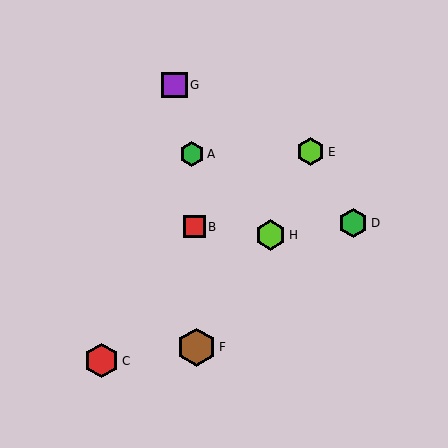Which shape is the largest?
The brown hexagon (labeled F) is the largest.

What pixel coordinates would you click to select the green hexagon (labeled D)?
Click at (353, 223) to select the green hexagon D.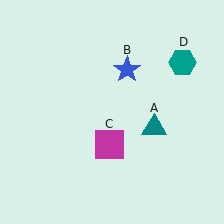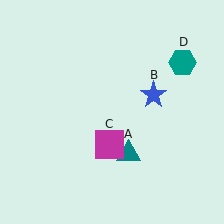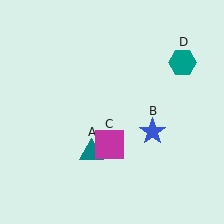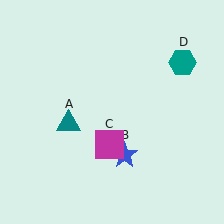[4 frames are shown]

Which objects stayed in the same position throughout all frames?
Magenta square (object C) and teal hexagon (object D) remained stationary.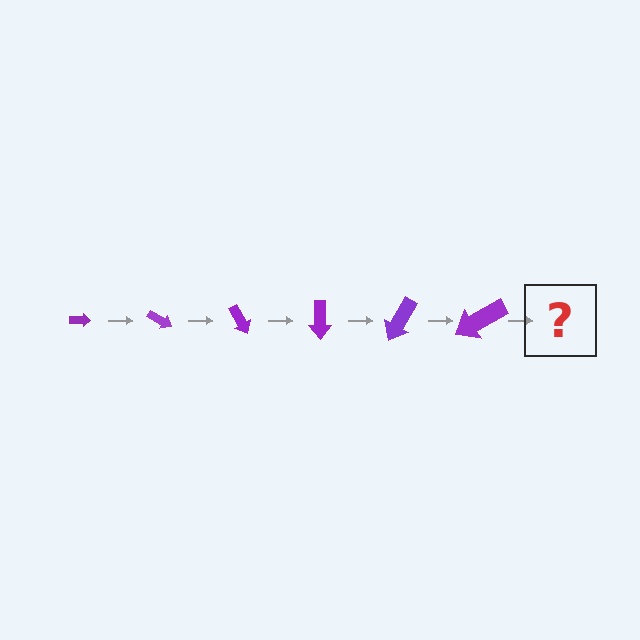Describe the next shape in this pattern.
It should be an arrow, larger than the previous one and rotated 180 degrees from the start.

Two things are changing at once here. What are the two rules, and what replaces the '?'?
The two rules are that the arrow grows larger each step and it rotates 30 degrees each step. The '?' should be an arrow, larger than the previous one and rotated 180 degrees from the start.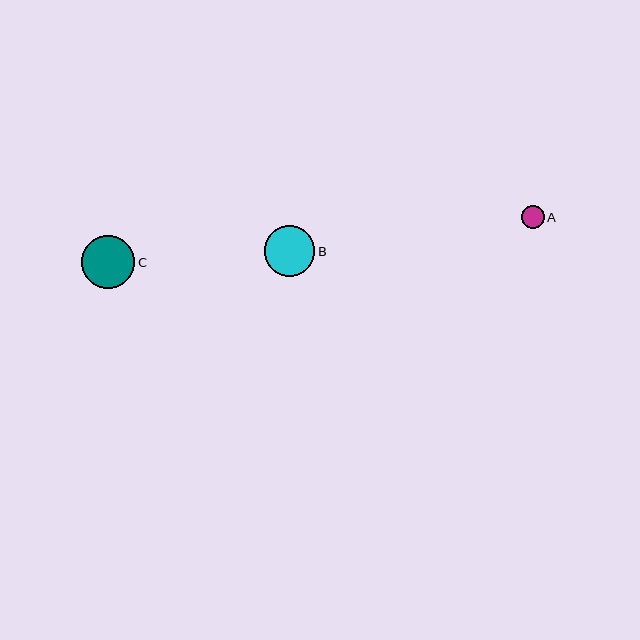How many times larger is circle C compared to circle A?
Circle C is approximately 2.4 times the size of circle A.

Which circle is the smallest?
Circle A is the smallest with a size of approximately 22 pixels.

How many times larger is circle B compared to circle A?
Circle B is approximately 2.3 times the size of circle A.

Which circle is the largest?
Circle C is the largest with a size of approximately 53 pixels.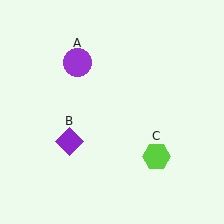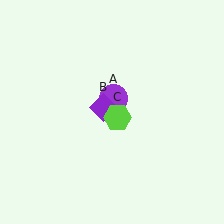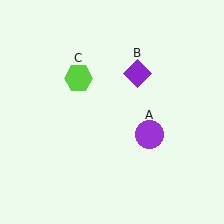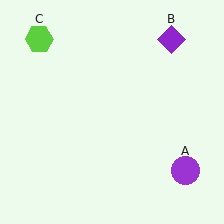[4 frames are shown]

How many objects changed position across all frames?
3 objects changed position: purple circle (object A), purple diamond (object B), lime hexagon (object C).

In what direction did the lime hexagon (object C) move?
The lime hexagon (object C) moved up and to the left.